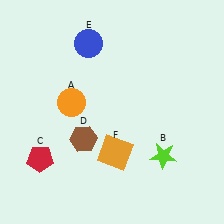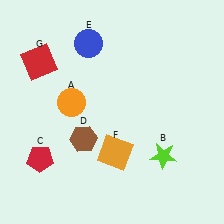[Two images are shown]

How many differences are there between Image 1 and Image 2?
There is 1 difference between the two images.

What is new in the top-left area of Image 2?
A red square (G) was added in the top-left area of Image 2.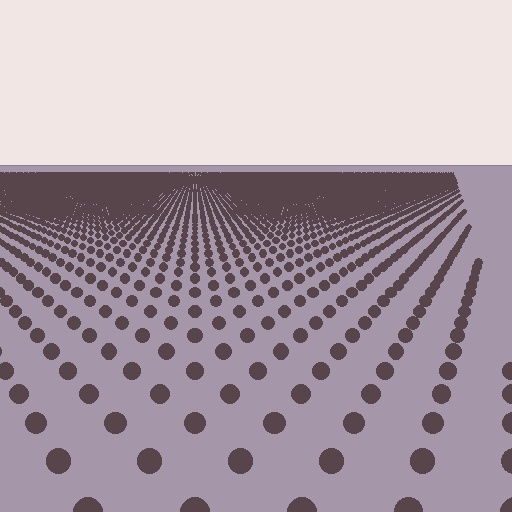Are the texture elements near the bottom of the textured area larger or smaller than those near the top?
Larger. Near the bottom, elements are closer to the viewer and appear at a bigger on-screen size.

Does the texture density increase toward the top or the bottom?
Density increases toward the top.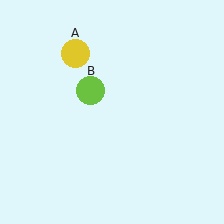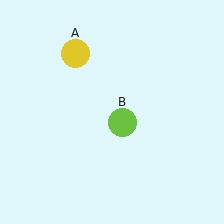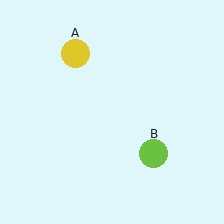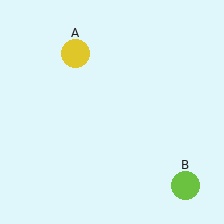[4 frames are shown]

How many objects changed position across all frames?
1 object changed position: lime circle (object B).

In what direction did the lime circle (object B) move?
The lime circle (object B) moved down and to the right.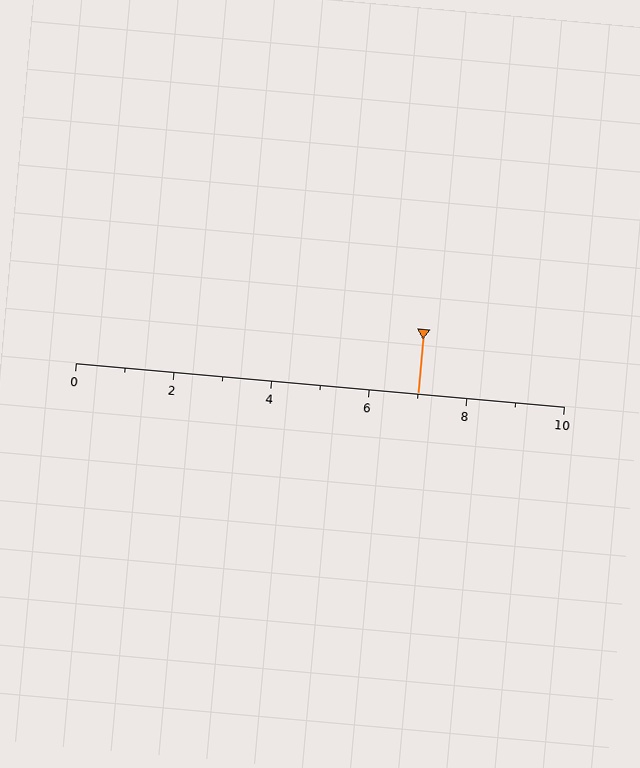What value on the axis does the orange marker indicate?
The marker indicates approximately 7.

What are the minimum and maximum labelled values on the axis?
The axis runs from 0 to 10.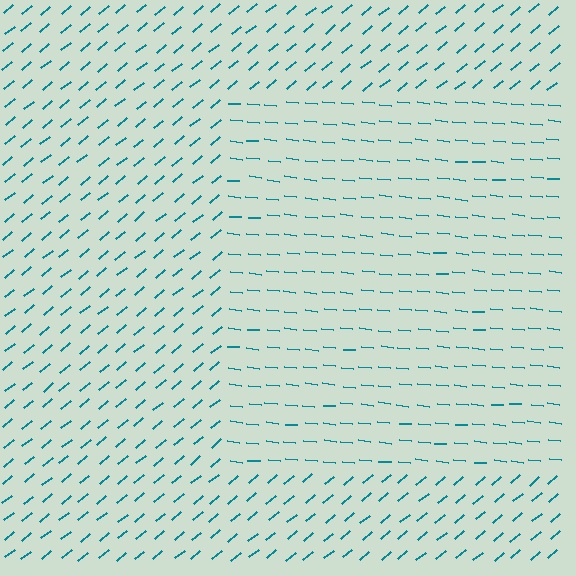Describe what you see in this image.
The image is filled with small teal line segments. A rectangle region in the image has lines oriented differently from the surrounding lines, creating a visible texture boundary.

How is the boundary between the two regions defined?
The boundary is defined purely by a change in line orientation (approximately 45 degrees difference). All lines are the same color and thickness.